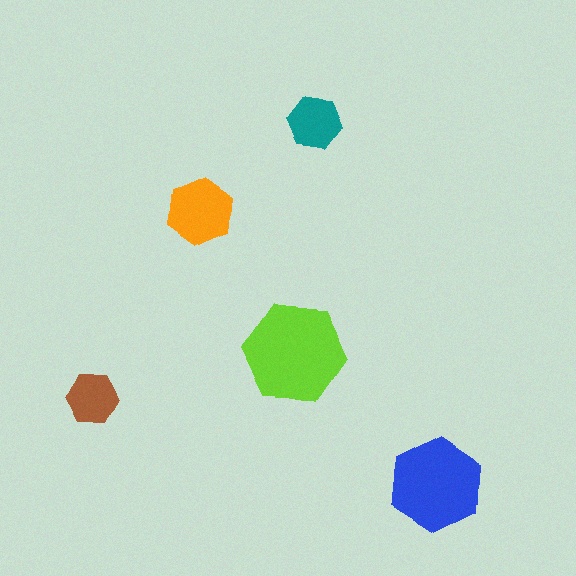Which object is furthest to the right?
The blue hexagon is rightmost.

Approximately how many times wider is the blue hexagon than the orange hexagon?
About 1.5 times wider.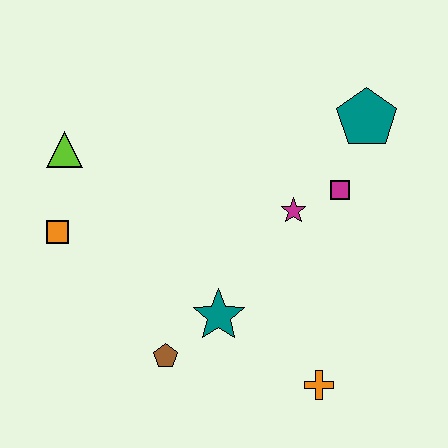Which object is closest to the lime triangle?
The orange square is closest to the lime triangle.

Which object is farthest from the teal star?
The teal pentagon is farthest from the teal star.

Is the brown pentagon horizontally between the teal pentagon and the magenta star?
No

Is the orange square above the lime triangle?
No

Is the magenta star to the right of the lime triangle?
Yes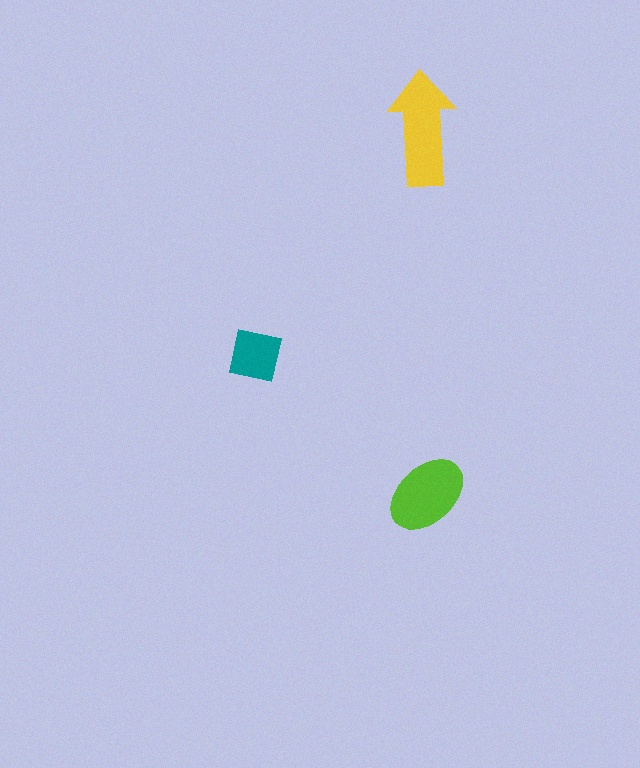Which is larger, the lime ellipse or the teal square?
The lime ellipse.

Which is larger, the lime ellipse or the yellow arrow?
The yellow arrow.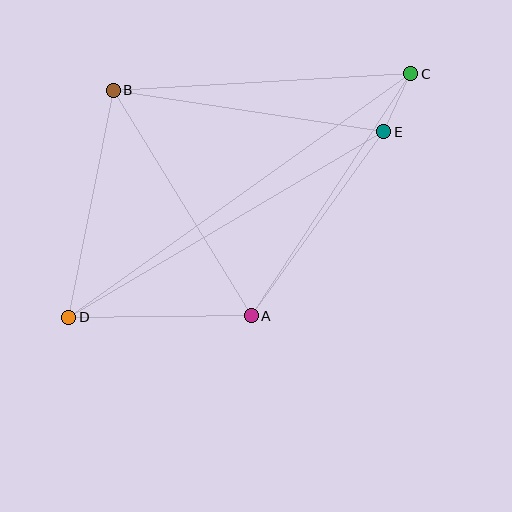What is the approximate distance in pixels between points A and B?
The distance between A and B is approximately 264 pixels.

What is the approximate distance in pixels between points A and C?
The distance between A and C is approximately 290 pixels.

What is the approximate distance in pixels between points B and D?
The distance between B and D is approximately 231 pixels.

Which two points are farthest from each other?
Points C and D are farthest from each other.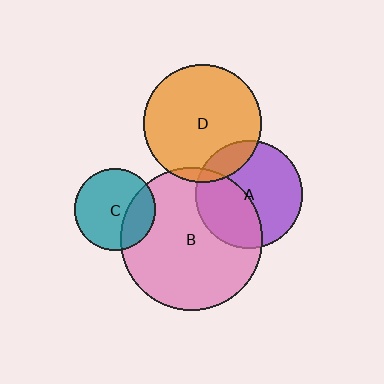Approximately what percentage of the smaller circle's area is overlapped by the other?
Approximately 40%.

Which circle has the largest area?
Circle B (pink).